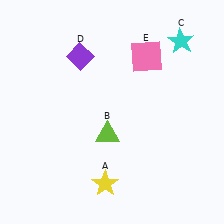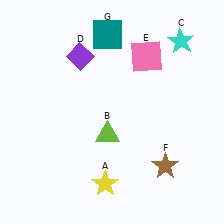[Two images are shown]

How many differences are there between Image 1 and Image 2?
There are 2 differences between the two images.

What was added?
A brown star (F), a teal square (G) were added in Image 2.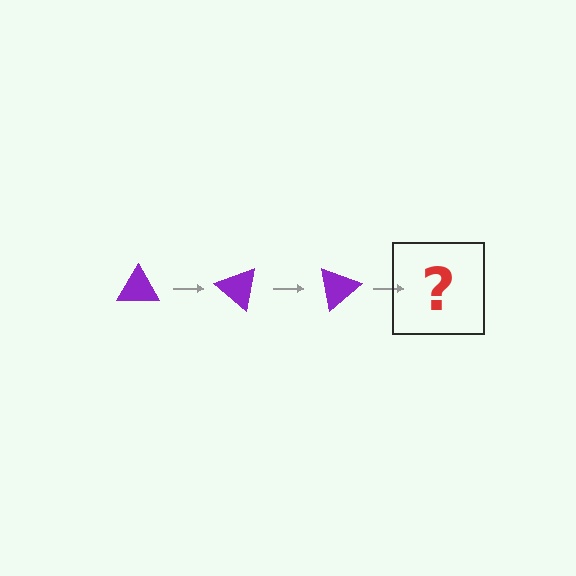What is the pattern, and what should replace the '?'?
The pattern is that the triangle rotates 40 degrees each step. The '?' should be a purple triangle rotated 120 degrees.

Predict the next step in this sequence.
The next step is a purple triangle rotated 120 degrees.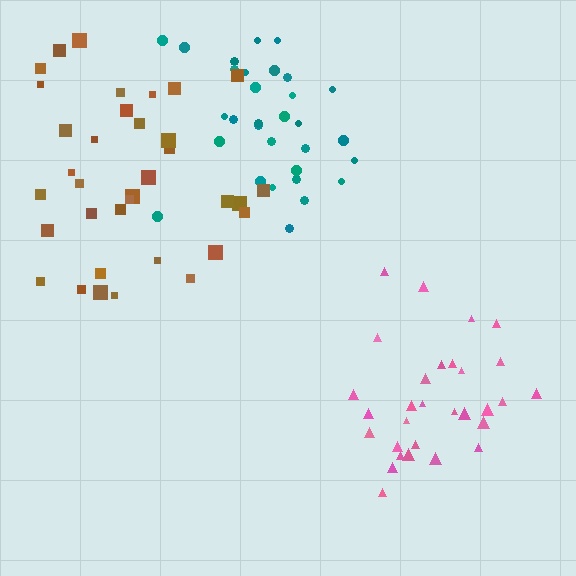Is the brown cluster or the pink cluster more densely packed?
Pink.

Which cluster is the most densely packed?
Teal.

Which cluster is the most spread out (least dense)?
Brown.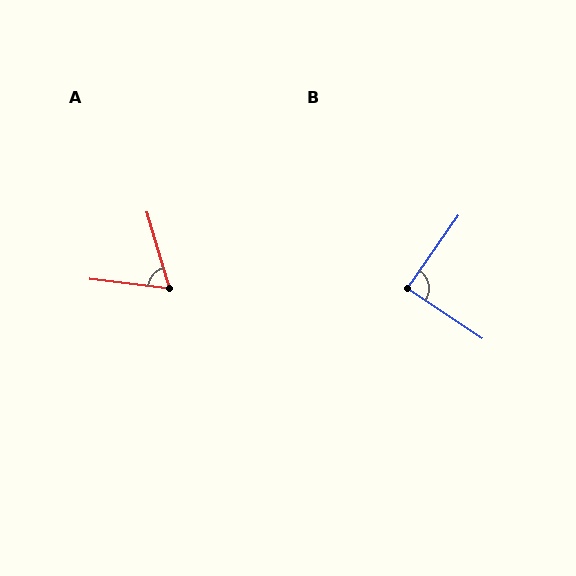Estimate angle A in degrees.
Approximately 67 degrees.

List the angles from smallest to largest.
A (67°), B (89°).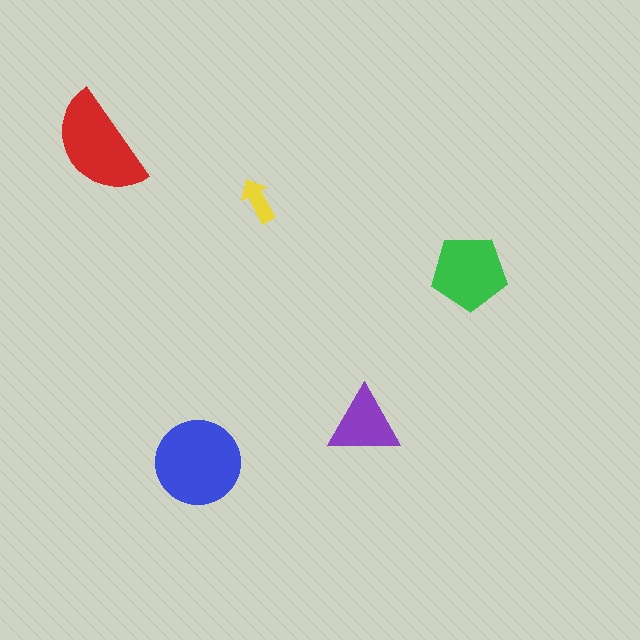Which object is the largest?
The blue circle.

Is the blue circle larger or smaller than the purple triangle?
Larger.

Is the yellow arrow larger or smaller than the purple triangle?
Smaller.